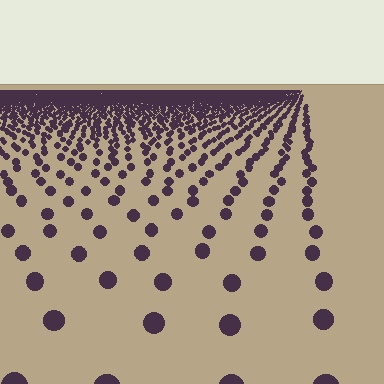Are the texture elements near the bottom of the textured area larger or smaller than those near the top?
Larger. Near the bottom, elements are closer to the viewer and appear at a bigger on-screen size.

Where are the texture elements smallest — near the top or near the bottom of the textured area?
Near the top.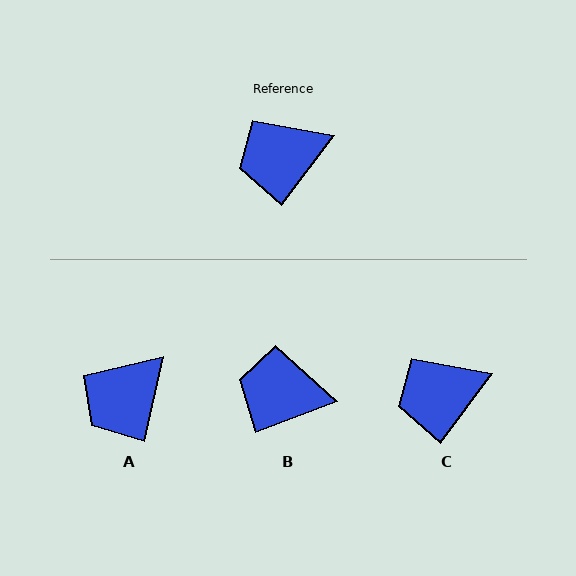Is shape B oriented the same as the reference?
No, it is off by about 32 degrees.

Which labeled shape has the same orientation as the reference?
C.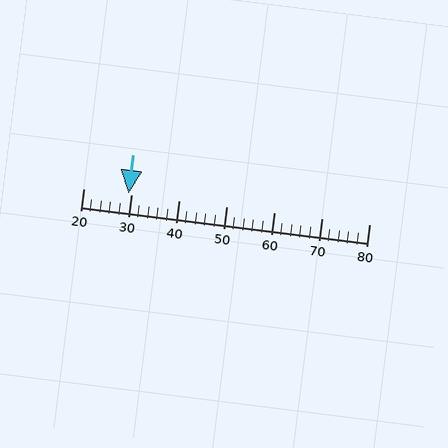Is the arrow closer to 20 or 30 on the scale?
The arrow is closer to 30.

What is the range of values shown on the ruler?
The ruler shows values from 20 to 80.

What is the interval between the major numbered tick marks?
The major tick marks are spaced 10 units apart.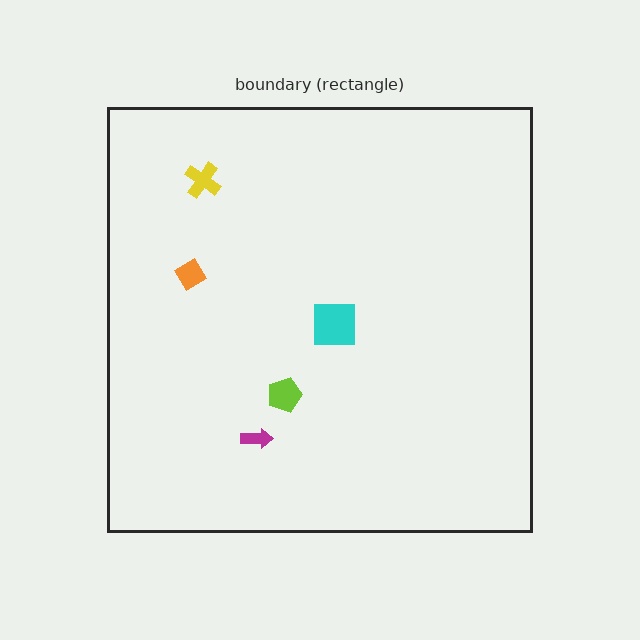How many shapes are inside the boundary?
5 inside, 0 outside.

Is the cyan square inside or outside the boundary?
Inside.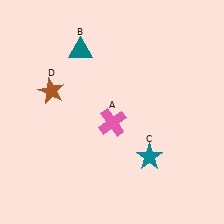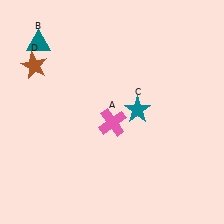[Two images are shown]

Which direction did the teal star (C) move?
The teal star (C) moved up.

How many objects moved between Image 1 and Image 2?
3 objects moved between the two images.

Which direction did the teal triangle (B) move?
The teal triangle (B) moved left.